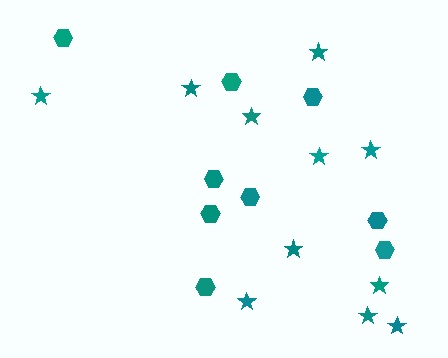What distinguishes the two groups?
There are 2 groups: one group of stars (11) and one group of hexagons (9).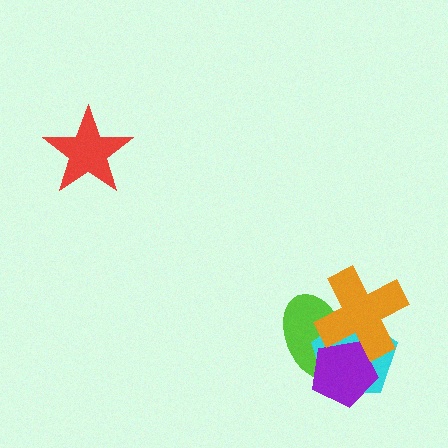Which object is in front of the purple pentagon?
The orange cross is in front of the purple pentagon.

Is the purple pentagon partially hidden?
Yes, it is partially covered by another shape.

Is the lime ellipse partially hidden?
Yes, it is partially covered by another shape.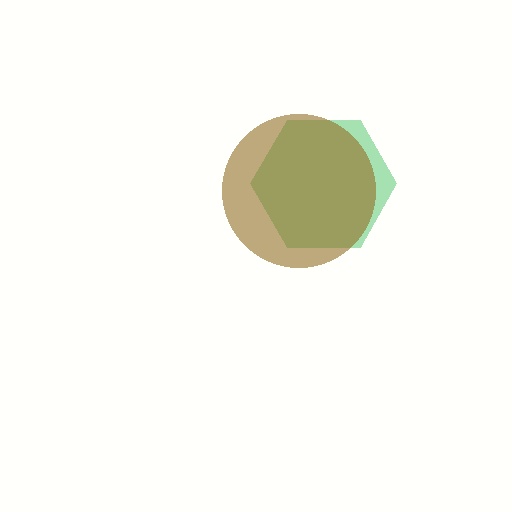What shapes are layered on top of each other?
The layered shapes are: a green hexagon, a brown circle.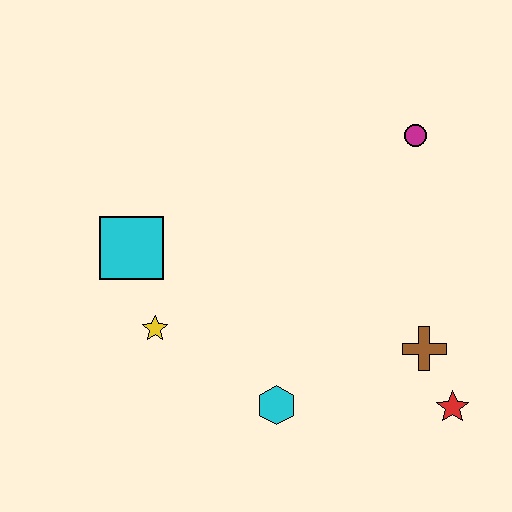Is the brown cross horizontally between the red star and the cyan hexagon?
Yes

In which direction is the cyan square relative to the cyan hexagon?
The cyan square is above the cyan hexagon.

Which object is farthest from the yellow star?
The magenta circle is farthest from the yellow star.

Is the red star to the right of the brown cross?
Yes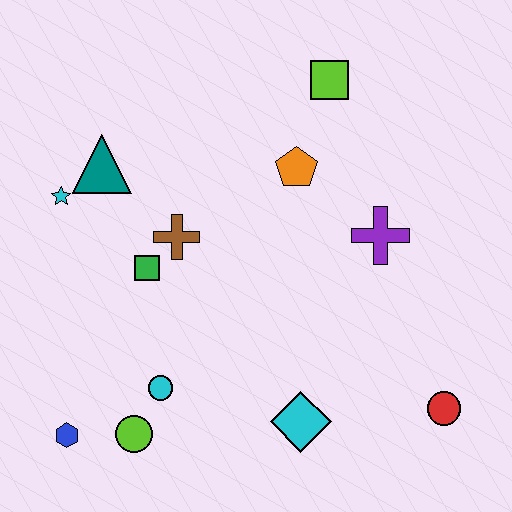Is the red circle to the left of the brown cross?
No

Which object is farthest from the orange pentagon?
The blue hexagon is farthest from the orange pentagon.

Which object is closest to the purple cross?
The orange pentagon is closest to the purple cross.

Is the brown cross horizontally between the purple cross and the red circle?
No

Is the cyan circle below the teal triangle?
Yes